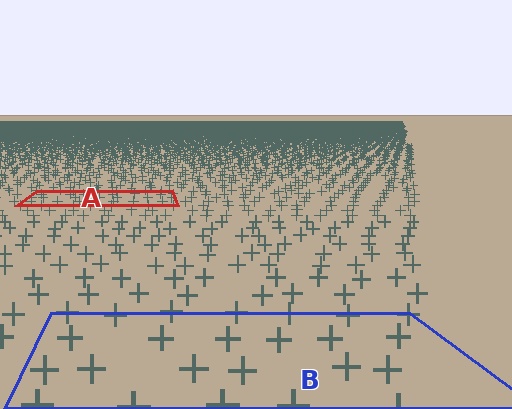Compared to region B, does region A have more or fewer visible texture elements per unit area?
Region A has more texture elements per unit area — they are packed more densely because it is farther away.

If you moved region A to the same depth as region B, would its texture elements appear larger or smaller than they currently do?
They would appear larger. At a closer depth, the same texture elements are projected at a bigger on-screen size.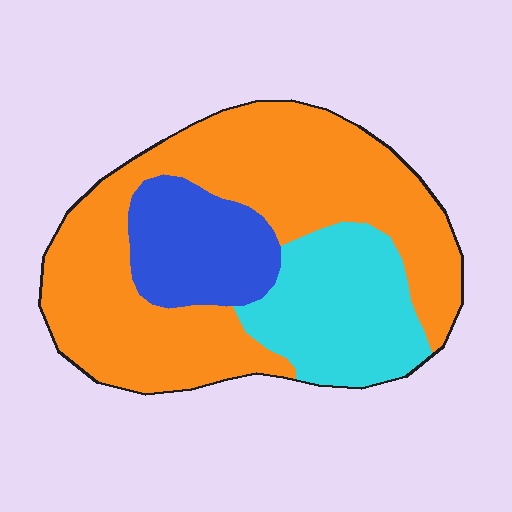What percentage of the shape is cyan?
Cyan takes up about one quarter (1/4) of the shape.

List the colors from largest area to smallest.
From largest to smallest: orange, cyan, blue.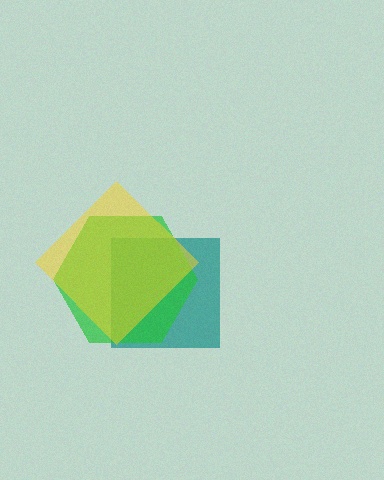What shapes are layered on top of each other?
The layered shapes are: a teal square, a green hexagon, a yellow diamond.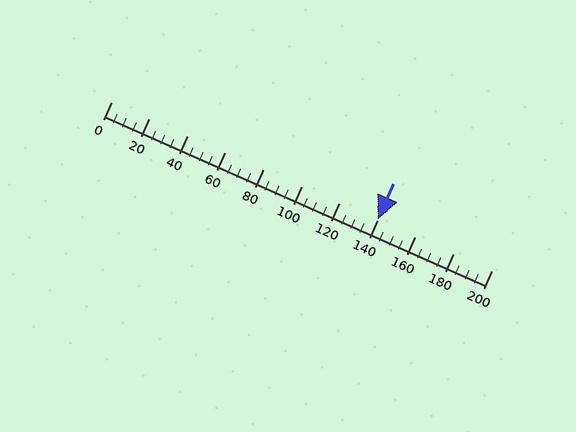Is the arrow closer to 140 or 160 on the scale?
The arrow is closer to 140.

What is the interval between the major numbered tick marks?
The major tick marks are spaced 20 units apart.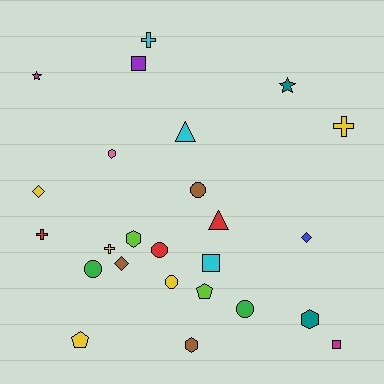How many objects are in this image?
There are 25 objects.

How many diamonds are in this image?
There are 3 diamonds.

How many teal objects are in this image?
There are 2 teal objects.